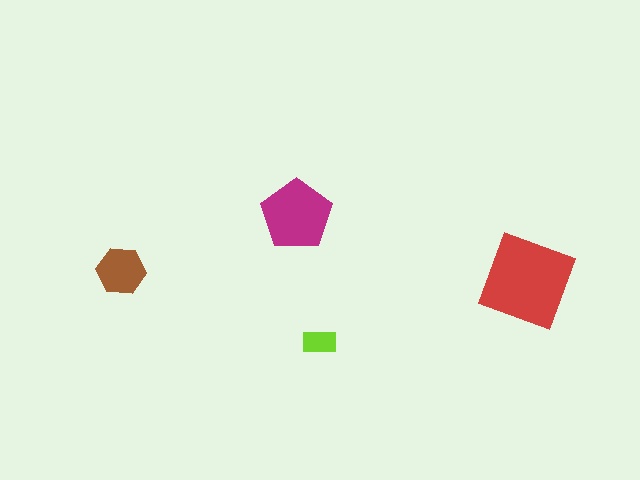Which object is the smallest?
The lime rectangle.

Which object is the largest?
The red diamond.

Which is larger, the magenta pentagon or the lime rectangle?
The magenta pentagon.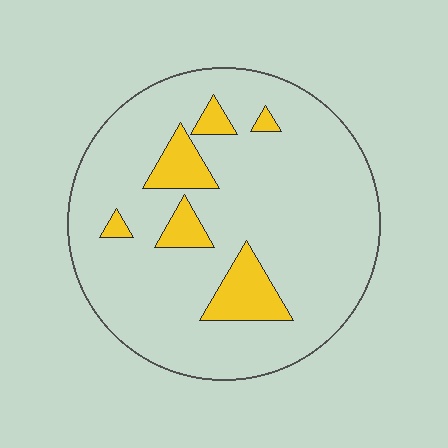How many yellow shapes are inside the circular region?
6.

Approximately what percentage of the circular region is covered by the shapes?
Approximately 15%.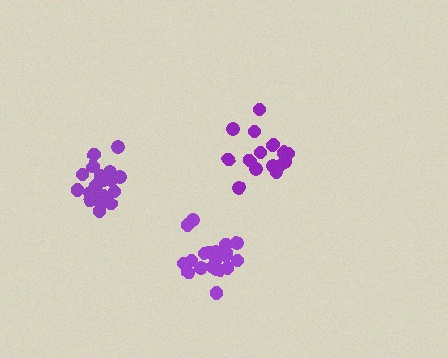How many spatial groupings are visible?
There are 3 spatial groupings.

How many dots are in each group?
Group 1: 20 dots, Group 2: 21 dots, Group 3: 16 dots (57 total).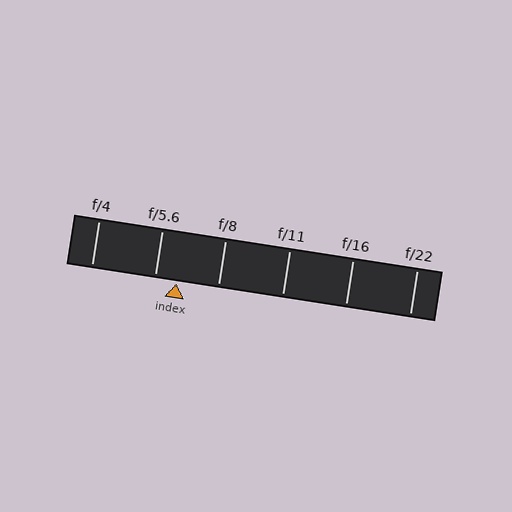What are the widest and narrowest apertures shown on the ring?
The widest aperture shown is f/4 and the narrowest is f/22.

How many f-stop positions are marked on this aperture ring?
There are 6 f-stop positions marked.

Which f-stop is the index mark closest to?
The index mark is closest to f/5.6.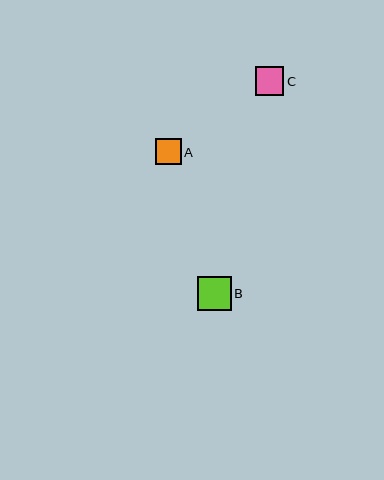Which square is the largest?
Square B is the largest with a size of approximately 34 pixels.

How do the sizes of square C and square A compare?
Square C and square A are approximately the same size.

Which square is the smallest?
Square A is the smallest with a size of approximately 26 pixels.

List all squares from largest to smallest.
From largest to smallest: B, C, A.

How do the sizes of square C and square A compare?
Square C and square A are approximately the same size.